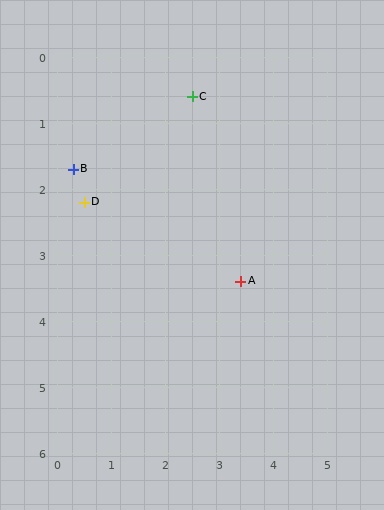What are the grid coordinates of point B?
Point B is at approximately (0.3, 1.7).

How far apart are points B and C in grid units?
Points B and C are about 2.5 grid units apart.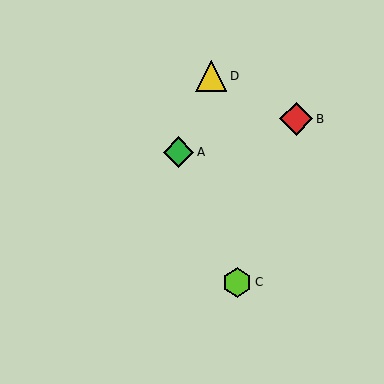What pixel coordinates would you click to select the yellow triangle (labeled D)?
Click at (211, 76) to select the yellow triangle D.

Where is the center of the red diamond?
The center of the red diamond is at (296, 119).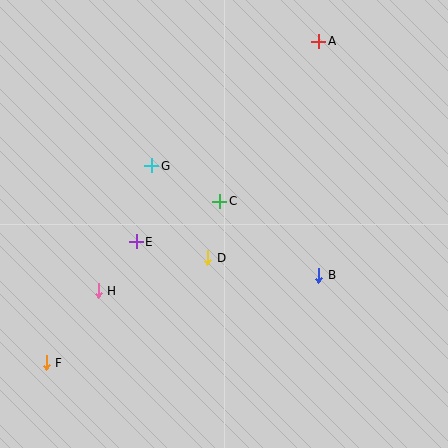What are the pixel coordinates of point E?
Point E is at (136, 242).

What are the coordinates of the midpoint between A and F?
The midpoint between A and F is at (182, 202).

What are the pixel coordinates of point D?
Point D is at (208, 258).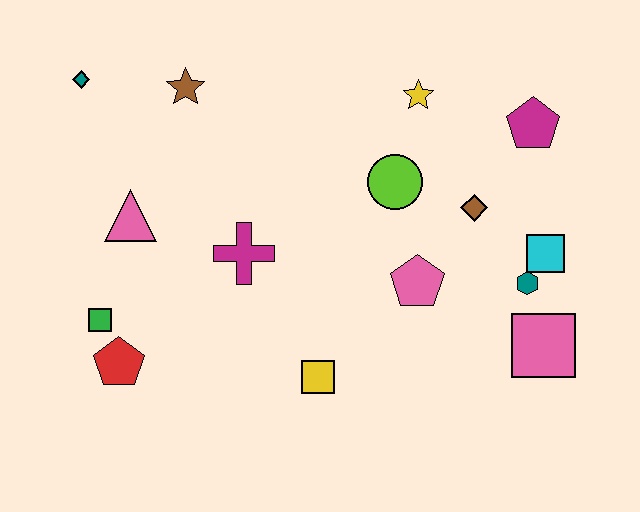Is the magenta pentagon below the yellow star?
Yes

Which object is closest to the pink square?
The teal hexagon is closest to the pink square.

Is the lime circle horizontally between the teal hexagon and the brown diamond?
No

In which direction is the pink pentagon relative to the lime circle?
The pink pentagon is below the lime circle.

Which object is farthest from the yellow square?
The teal diamond is farthest from the yellow square.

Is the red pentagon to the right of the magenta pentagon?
No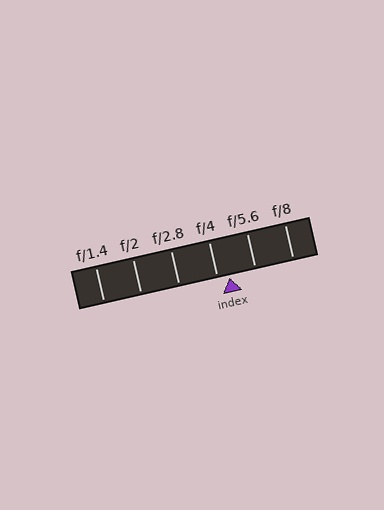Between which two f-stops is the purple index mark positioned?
The index mark is between f/4 and f/5.6.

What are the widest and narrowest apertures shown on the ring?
The widest aperture shown is f/1.4 and the narrowest is f/8.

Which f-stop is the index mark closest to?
The index mark is closest to f/4.